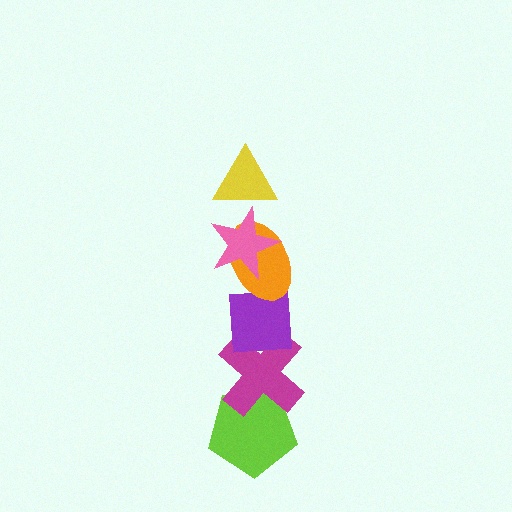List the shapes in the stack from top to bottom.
From top to bottom: the yellow triangle, the pink star, the orange ellipse, the purple square, the magenta cross, the lime pentagon.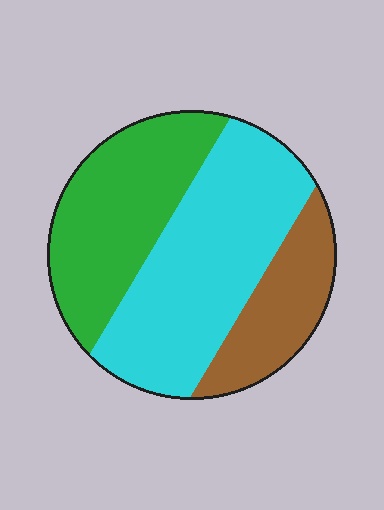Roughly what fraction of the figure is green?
Green covers 34% of the figure.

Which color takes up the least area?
Brown, at roughly 20%.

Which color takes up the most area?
Cyan, at roughly 45%.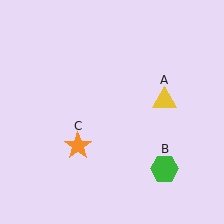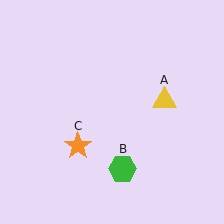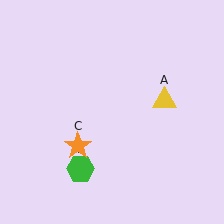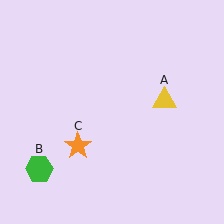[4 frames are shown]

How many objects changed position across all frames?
1 object changed position: green hexagon (object B).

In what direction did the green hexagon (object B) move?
The green hexagon (object B) moved left.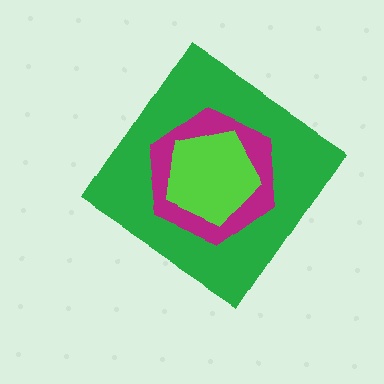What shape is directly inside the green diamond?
The magenta hexagon.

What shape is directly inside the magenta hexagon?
The lime pentagon.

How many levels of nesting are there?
3.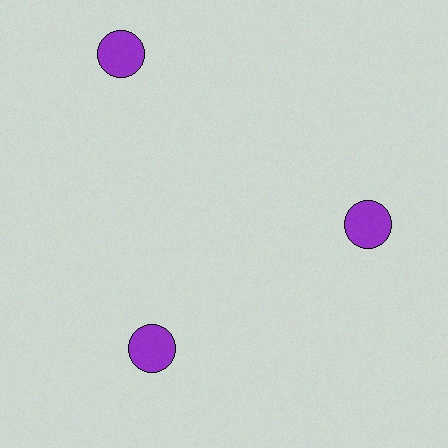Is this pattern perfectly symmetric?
No. The 3 purple circles are arranged in a ring, but one element near the 11 o'clock position is pushed outward from the center, breaking the 3-fold rotational symmetry.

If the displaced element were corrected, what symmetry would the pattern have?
It would have 3-fold rotational symmetry — the pattern would map onto itself every 120 degrees.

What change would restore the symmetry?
The symmetry would be restored by moving it inward, back onto the ring so that all 3 circles sit at equal angles and equal distance from the center.